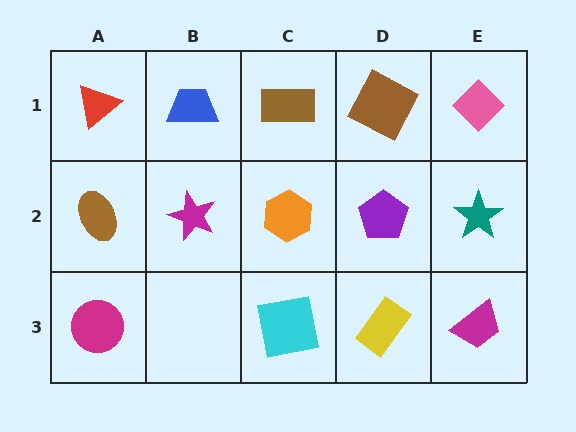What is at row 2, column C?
An orange hexagon.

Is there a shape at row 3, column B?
No, that cell is empty.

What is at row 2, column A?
A brown ellipse.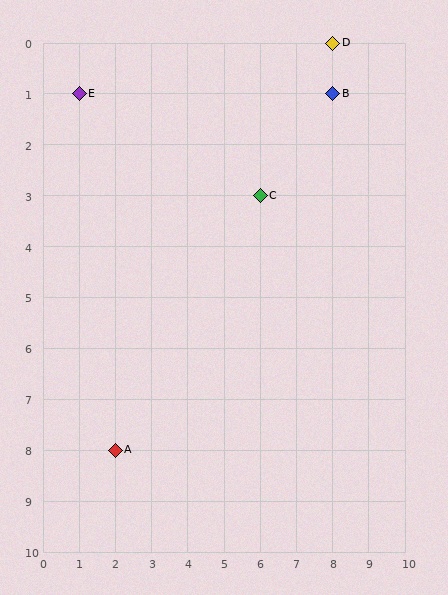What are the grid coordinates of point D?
Point D is at grid coordinates (8, 0).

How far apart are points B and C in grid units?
Points B and C are 2 columns and 2 rows apart (about 2.8 grid units diagonally).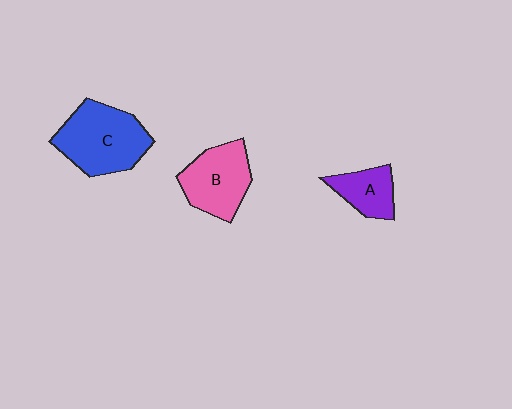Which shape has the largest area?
Shape C (blue).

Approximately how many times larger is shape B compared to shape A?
Approximately 1.6 times.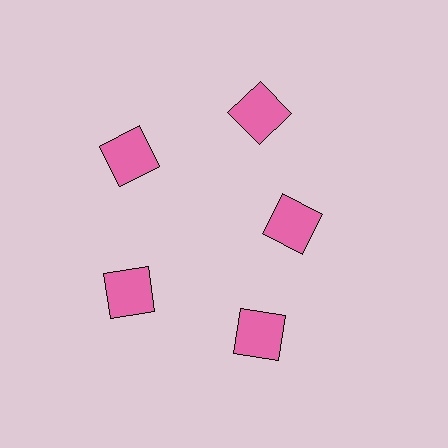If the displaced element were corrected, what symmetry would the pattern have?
It would have 5-fold rotational symmetry — the pattern would map onto itself every 72 degrees.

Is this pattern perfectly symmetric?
No. The 5 pink squares are arranged in a ring, but one element near the 3 o'clock position is pulled inward toward the center, breaking the 5-fold rotational symmetry.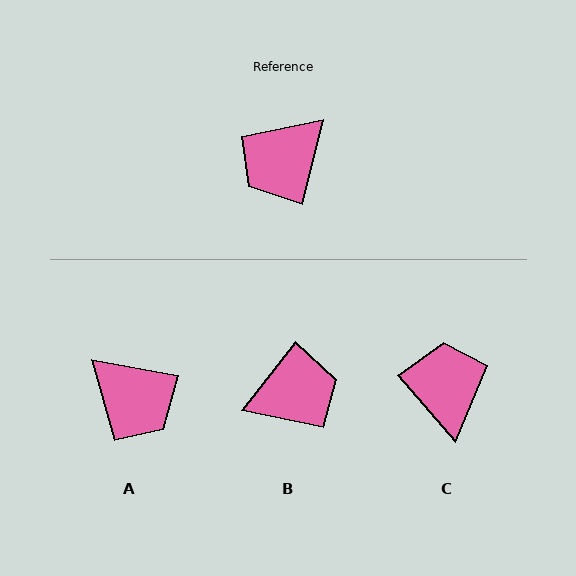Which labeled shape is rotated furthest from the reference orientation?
B, about 156 degrees away.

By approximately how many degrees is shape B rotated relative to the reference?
Approximately 156 degrees counter-clockwise.